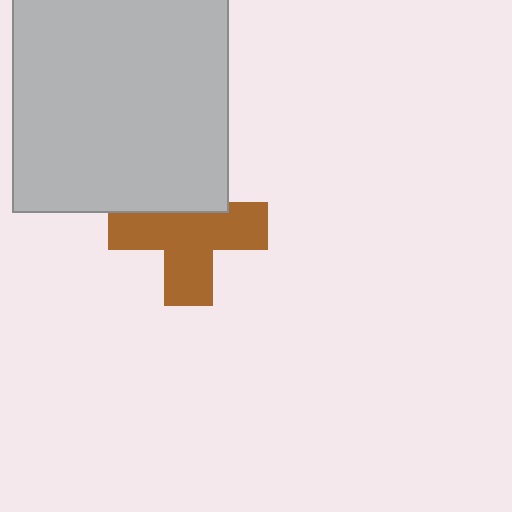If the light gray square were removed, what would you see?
You would see the complete brown cross.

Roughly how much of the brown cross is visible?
Most of it is visible (roughly 68%).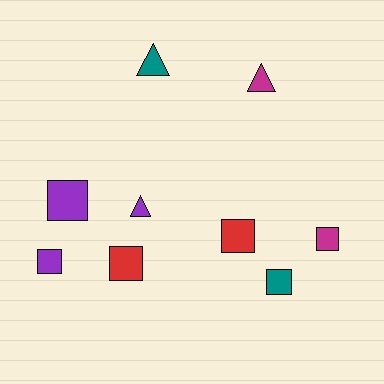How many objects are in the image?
There are 9 objects.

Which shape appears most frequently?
Square, with 6 objects.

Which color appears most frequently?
Purple, with 3 objects.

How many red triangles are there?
There are no red triangles.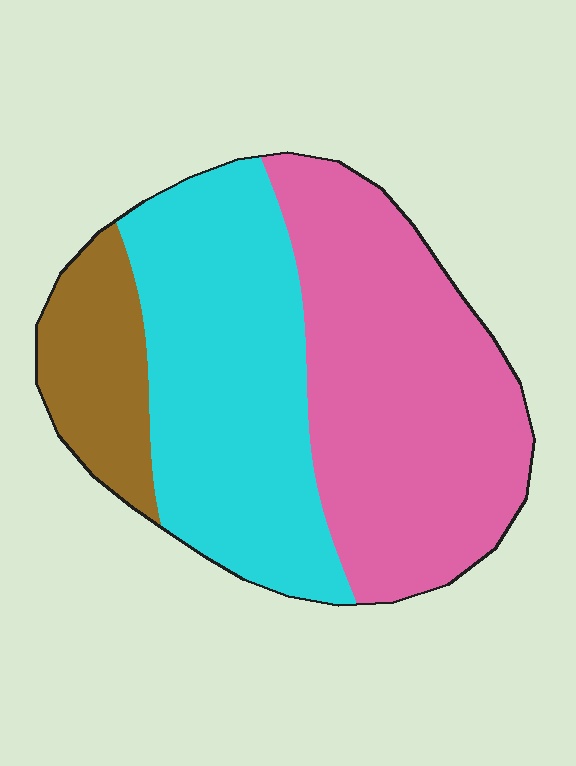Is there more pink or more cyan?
Pink.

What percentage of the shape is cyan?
Cyan takes up about two fifths (2/5) of the shape.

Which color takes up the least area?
Brown, at roughly 15%.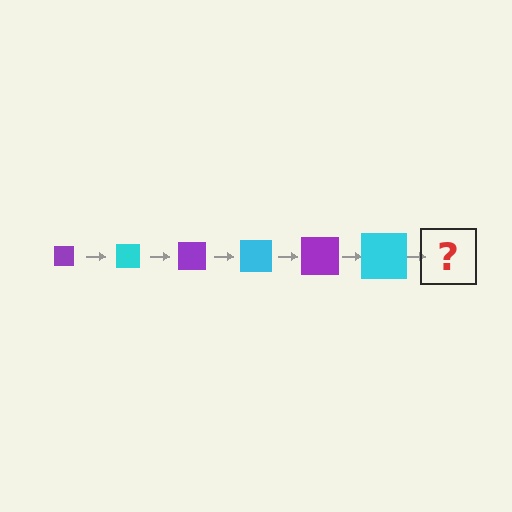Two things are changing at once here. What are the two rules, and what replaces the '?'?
The two rules are that the square grows larger each step and the color cycles through purple and cyan. The '?' should be a purple square, larger than the previous one.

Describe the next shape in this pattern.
It should be a purple square, larger than the previous one.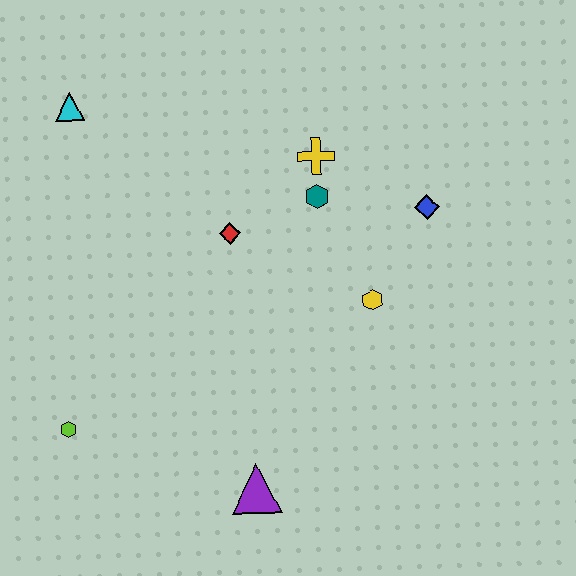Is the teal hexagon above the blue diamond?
Yes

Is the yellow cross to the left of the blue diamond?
Yes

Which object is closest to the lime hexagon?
The purple triangle is closest to the lime hexagon.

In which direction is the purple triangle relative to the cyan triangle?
The purple triangle is below the cyan triangle.